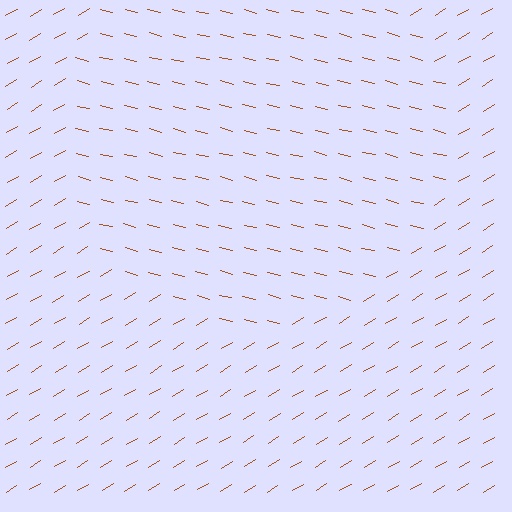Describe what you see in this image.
The image is filled with small brown line segments. A circle region in the image has lines oriented differently from the surrounding lines, creating a visible texture boundary.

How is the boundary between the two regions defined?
The boundary is defined purely by a change in line orientation (approximately 45 degrees difference). All lines are the same color and thickness.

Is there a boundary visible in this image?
Yes, there is a texture boundary formed by a change in line orientation.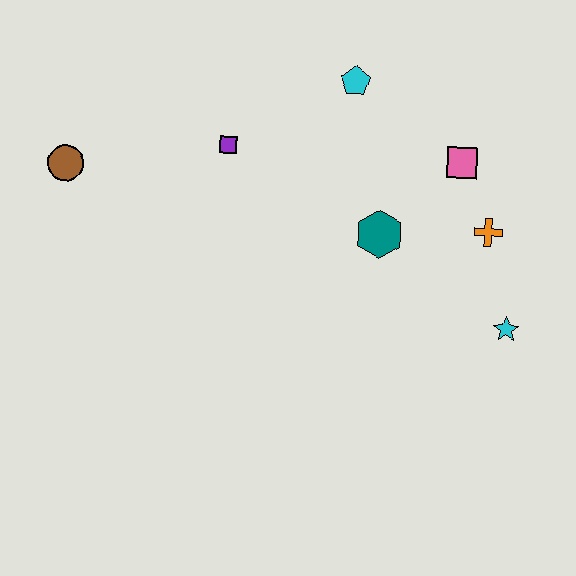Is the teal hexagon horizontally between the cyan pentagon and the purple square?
No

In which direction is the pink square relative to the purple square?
The pink square is to the right of the purple square.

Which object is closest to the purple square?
The cyan pentagon is closest to the purple square.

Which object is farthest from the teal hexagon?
The brown circle is farthest from the teal hexagon.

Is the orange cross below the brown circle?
Yes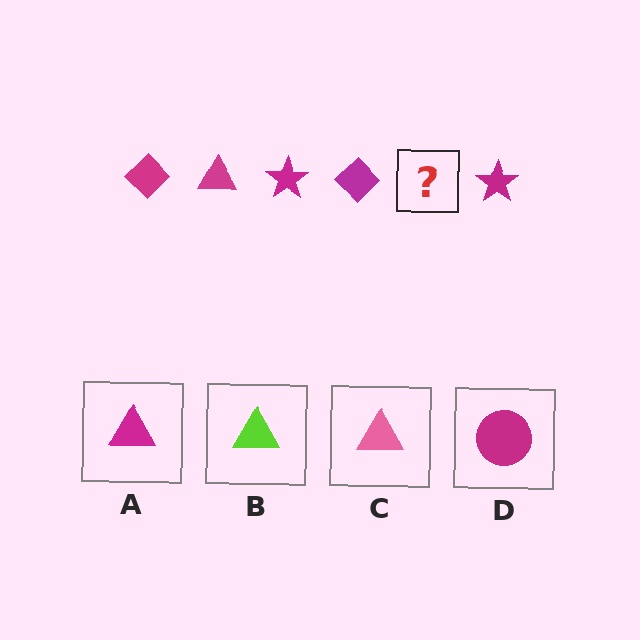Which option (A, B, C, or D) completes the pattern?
A.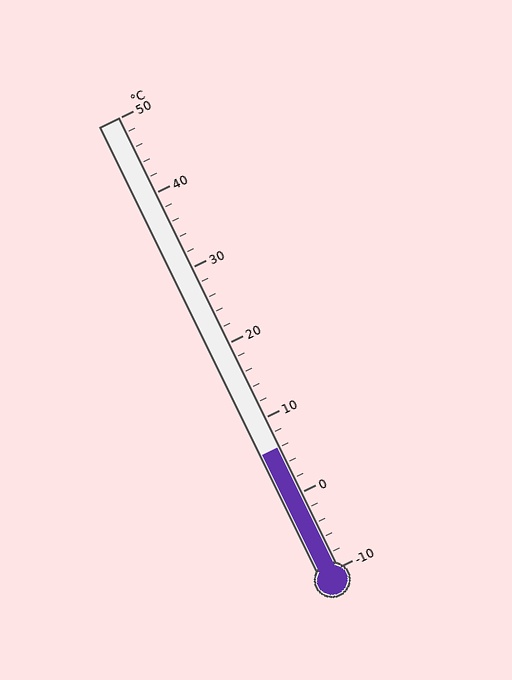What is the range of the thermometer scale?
The thermometer scale ranges from -10°C to 50°C.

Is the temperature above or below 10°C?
The temperature is below 10°C.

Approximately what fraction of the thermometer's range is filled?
The thermometer is filled to approximately 25% of its range.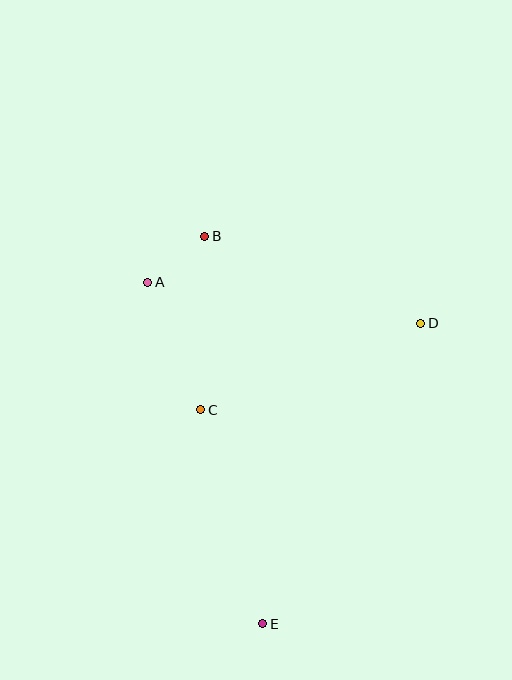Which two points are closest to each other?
Points A and B are closest to each other.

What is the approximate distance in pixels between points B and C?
The distance between B and C is approximately 174 pixels.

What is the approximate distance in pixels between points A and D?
The distance between A and D is approximately 276 pixels.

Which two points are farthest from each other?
Points B and E are farthest from each other.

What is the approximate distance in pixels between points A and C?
The distance between A and C is approximately 138 pixels.